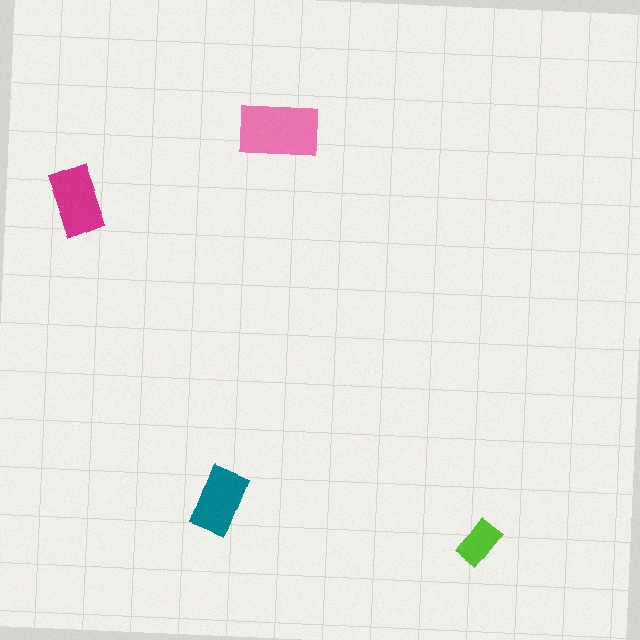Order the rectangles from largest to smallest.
the pink one, the magenta one, the teal one, the lime one.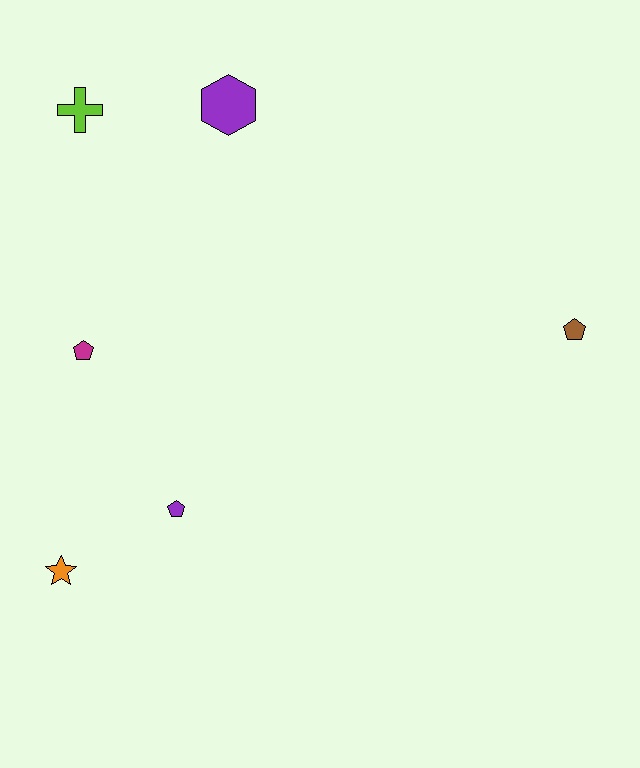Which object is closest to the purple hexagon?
The lime cross is closest to the purple hexagon.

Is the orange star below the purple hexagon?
Yes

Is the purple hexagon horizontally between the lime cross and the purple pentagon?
No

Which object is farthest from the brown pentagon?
The orange star is farthest from the brown pentagon.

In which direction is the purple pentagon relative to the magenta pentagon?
The purple pentagon is below the magenta pentagon.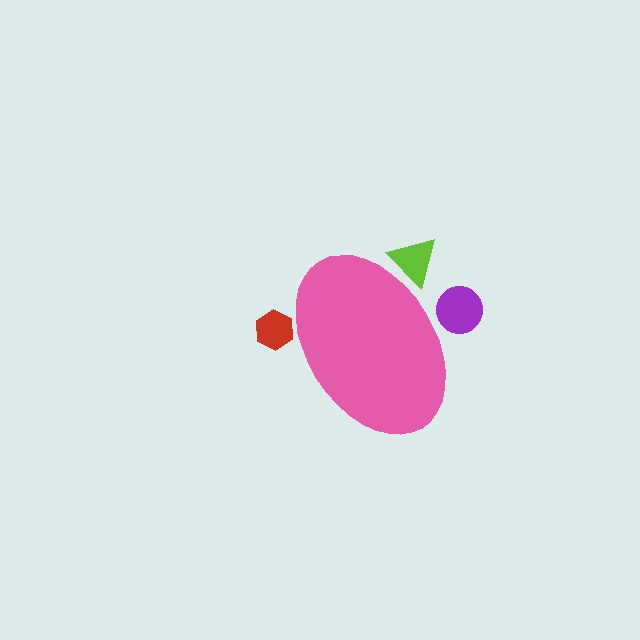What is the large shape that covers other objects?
A pink ellipse.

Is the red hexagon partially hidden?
Yes, the red hexagon is partially hidden behind the pink ellipse.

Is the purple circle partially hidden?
Yes, the purple circle is partially hidden behind the pink ellipse.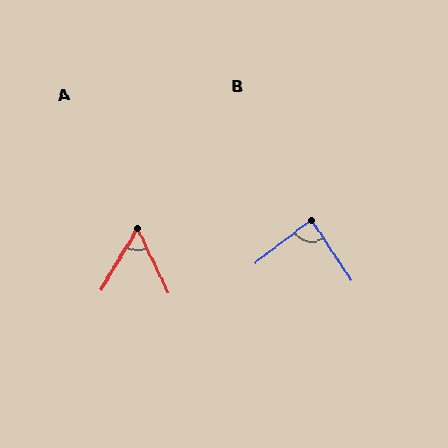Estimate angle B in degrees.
Approximately 87 degrees.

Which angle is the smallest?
A, at approximately 57 degrees.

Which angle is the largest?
B, at approximately 87 degrees.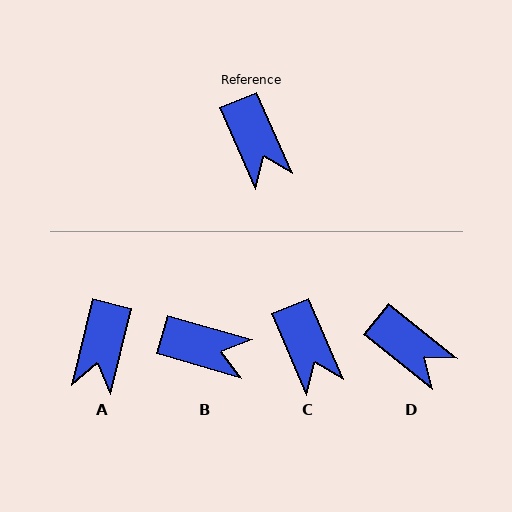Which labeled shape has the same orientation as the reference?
C.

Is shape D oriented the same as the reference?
No, it is off by about 28 degrees.